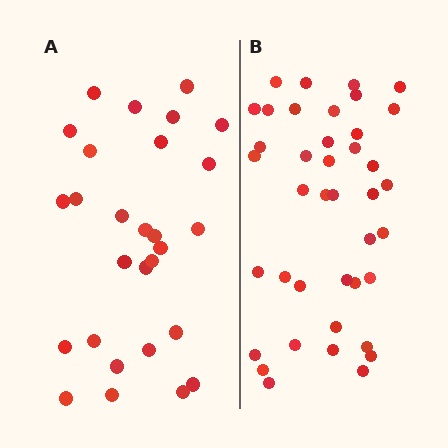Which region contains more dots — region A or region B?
Region B (the right region) has more dots.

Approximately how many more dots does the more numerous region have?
Region B has roughly 12 or so more dots than region A.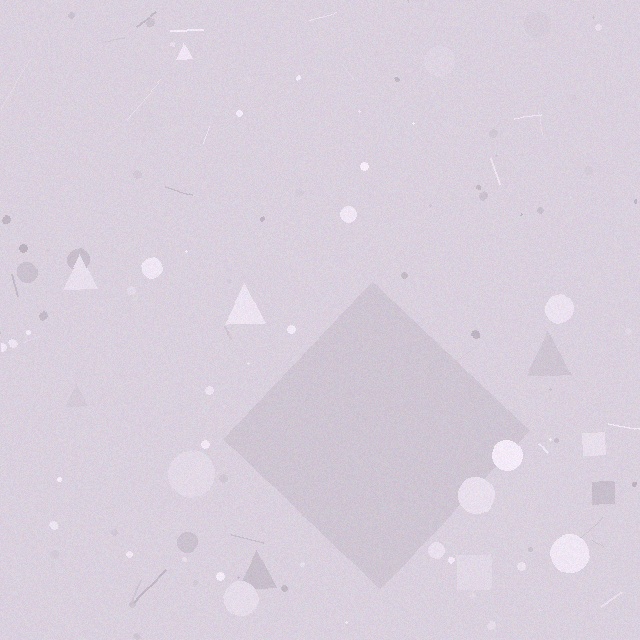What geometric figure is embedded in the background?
A diamond is embedded in the background.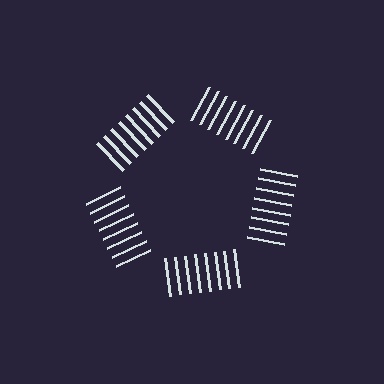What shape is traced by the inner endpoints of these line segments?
An illusory pentagon — the line segments terminate on its edges but no continuous stroke is drawn.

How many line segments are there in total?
40 — 8 along each of the 5 edges.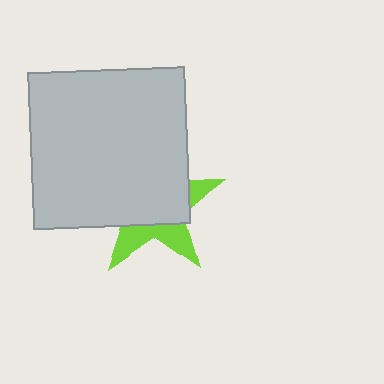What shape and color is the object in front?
The object in front is a light gray square.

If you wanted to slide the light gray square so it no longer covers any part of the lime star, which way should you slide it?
Slide it toward the upper-left — that is the most direct way to separate the two shapes.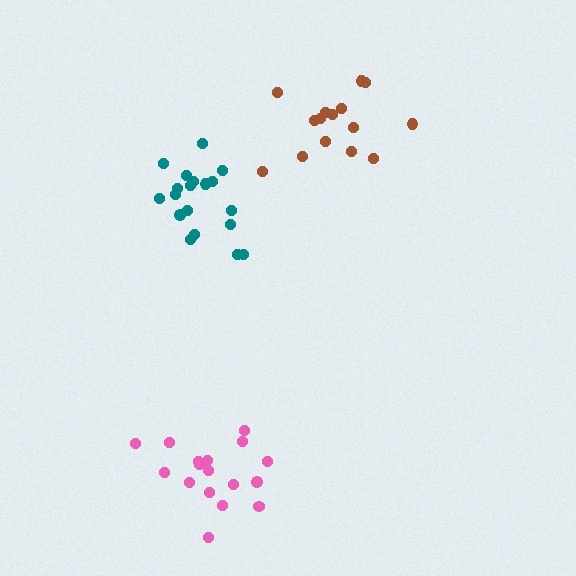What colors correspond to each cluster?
The clusters are colored: pink, brown, teal.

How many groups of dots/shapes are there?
There are 3 groups.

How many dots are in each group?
Group 1: 17 dots, Group 2: 15 dots, Group 3: 19 dots (51 total).